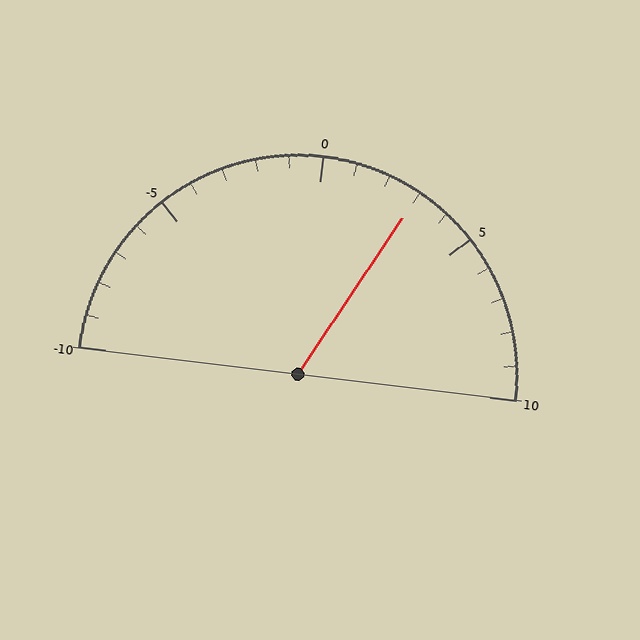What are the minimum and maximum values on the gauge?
The gauge ranges from -10 to 10.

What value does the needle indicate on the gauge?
The needle indicates approximately 3.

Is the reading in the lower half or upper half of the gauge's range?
The reading is in the upper half of the range (-10 to 10).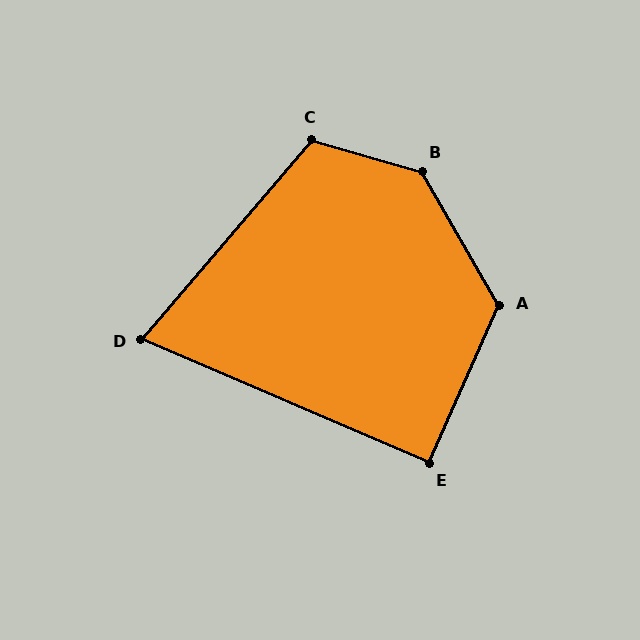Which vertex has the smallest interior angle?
D, at approximately 73 degrees.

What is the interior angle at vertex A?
Approximately 126 degrees (obtuse).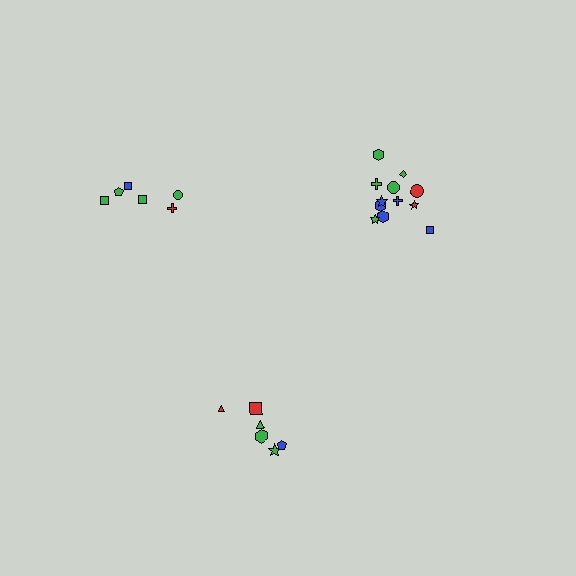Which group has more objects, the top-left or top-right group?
The top-right group.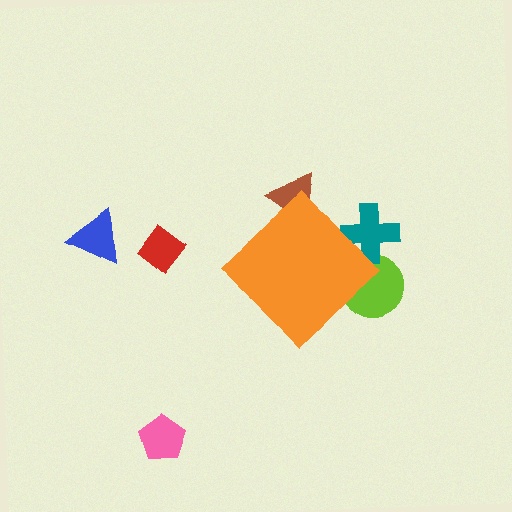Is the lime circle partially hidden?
Yes, the lime circle is partially hidden behind the orange diamond.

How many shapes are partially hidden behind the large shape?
3 shapes are partially hidden.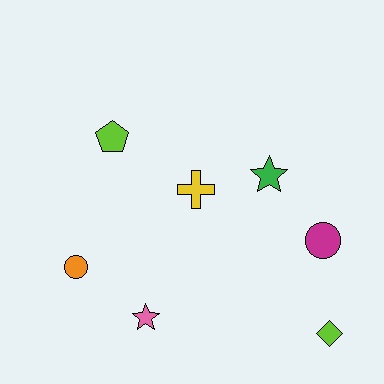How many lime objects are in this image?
There are 2 lime objects.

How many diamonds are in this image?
There is 1 diamond.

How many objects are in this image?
There are 7 objects.